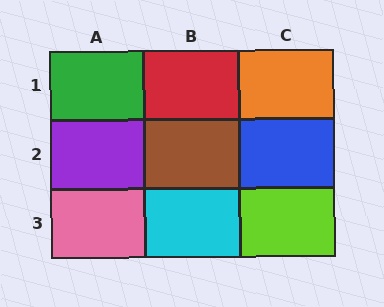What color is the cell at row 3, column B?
Cyan.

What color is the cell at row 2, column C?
Blue.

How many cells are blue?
1 cell is blue.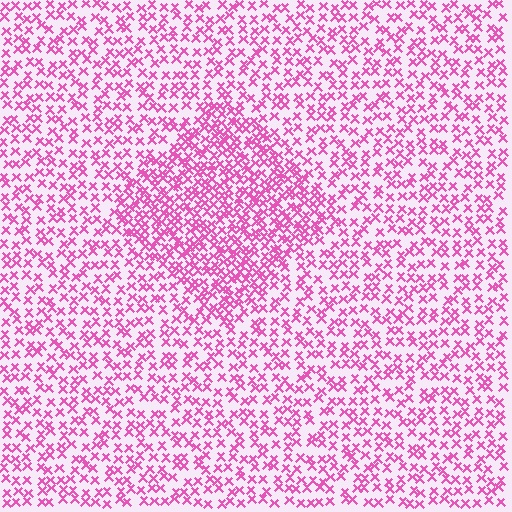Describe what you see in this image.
The image contains small pink elements arranged at two different densities. A diamond-shaped region is visible where the elements are more densely packed than the surrounding area.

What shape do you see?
I see a diamond.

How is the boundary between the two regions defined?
The boundary is defined by a change in element density (approximately 1.8x ratio). All elements are the same color, size, and shape.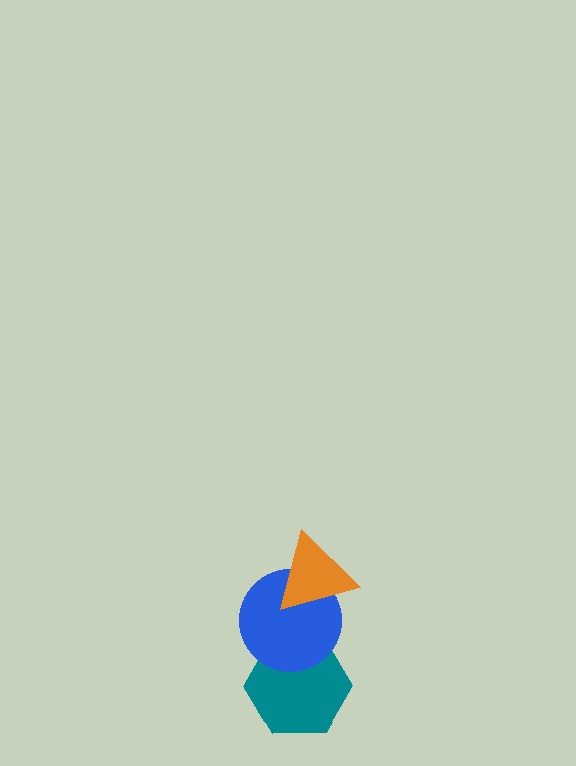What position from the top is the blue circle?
The blue circle is 2nd from the top.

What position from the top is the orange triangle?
The orange triangle is 1st from the top.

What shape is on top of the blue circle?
The orange triangle is on top of the blue circle.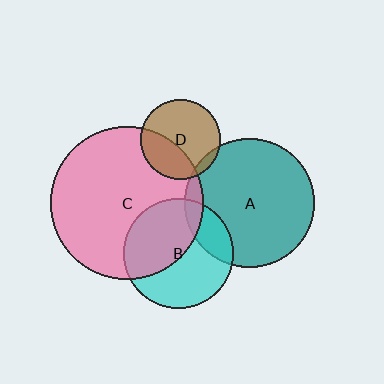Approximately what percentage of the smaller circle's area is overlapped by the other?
Approximately 20%.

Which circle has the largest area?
Circle C (pink).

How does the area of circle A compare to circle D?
Approximately 2.6 times.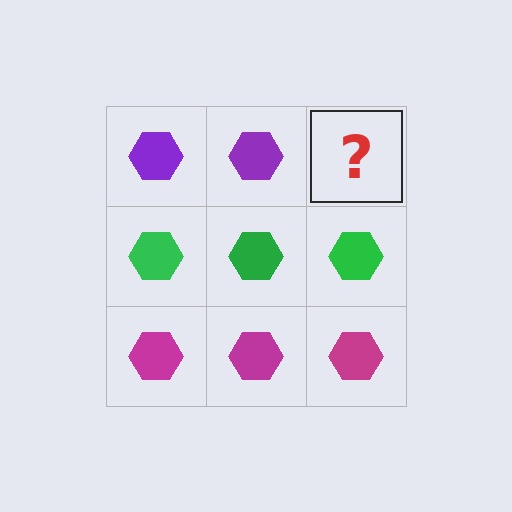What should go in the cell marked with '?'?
The missing cell should contain a purple hexagon.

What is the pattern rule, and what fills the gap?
The rule is that each row has a consistent color. The gap should be filled with a purple hexagon.